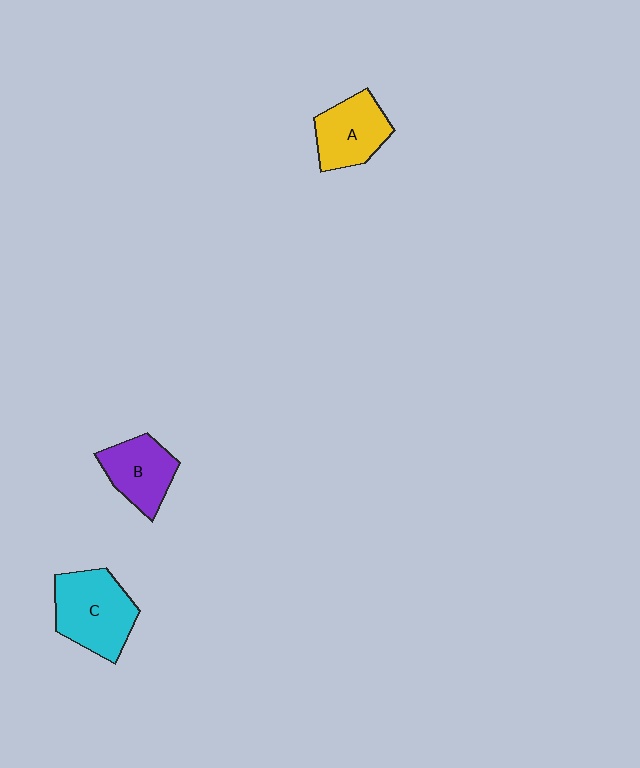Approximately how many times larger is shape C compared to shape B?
Approximately 1.4 times.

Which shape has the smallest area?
Shape B (purple).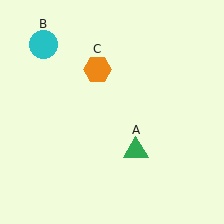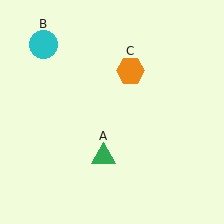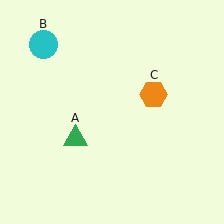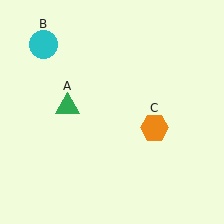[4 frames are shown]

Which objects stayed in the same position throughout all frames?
Cyan circle (object B) remained stationary.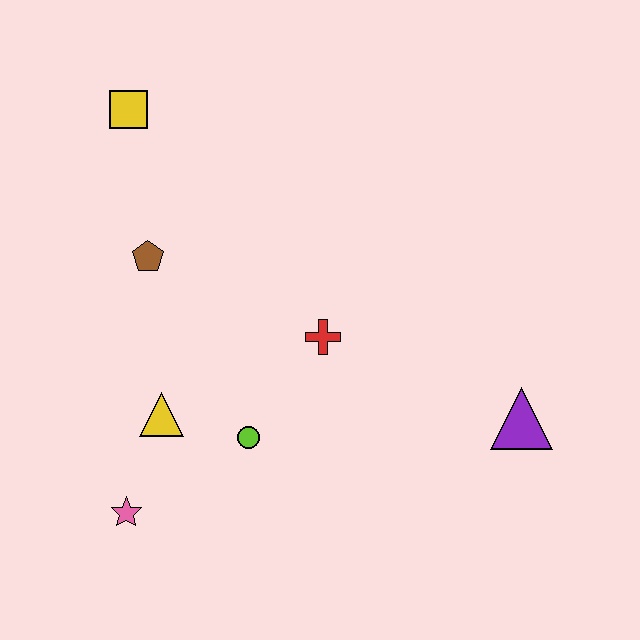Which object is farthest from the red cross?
The yellow square is farthest from the red cross.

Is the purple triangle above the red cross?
No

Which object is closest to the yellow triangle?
The lime circle is closest to the yellow triangle.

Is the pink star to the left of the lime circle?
Yes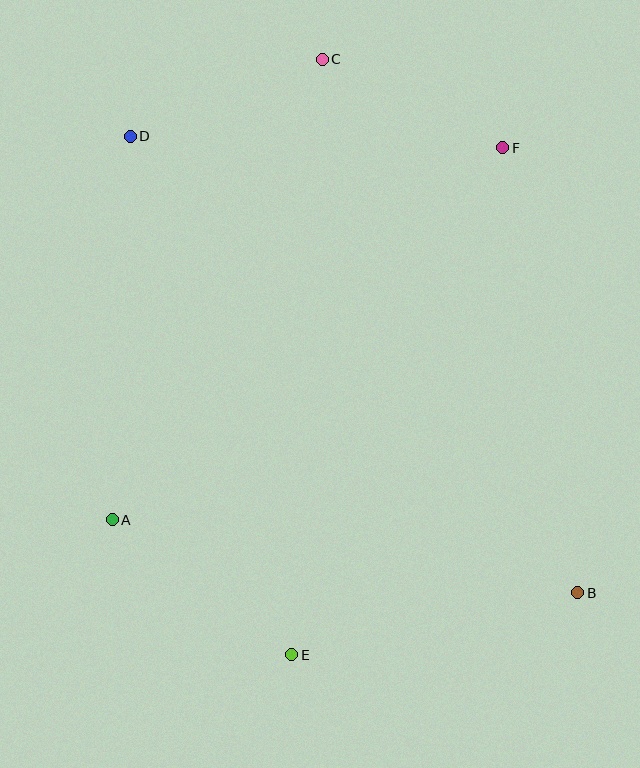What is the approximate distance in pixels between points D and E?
The distance between D and E is approximately 543 pixels.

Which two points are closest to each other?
Points C and F are closest to each other.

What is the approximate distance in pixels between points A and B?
The distance between A and B is approximately 471 pixels.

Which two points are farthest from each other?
Points B and D are farthest from each other.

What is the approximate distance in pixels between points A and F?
The distance between A and F is approximately 539 pixels.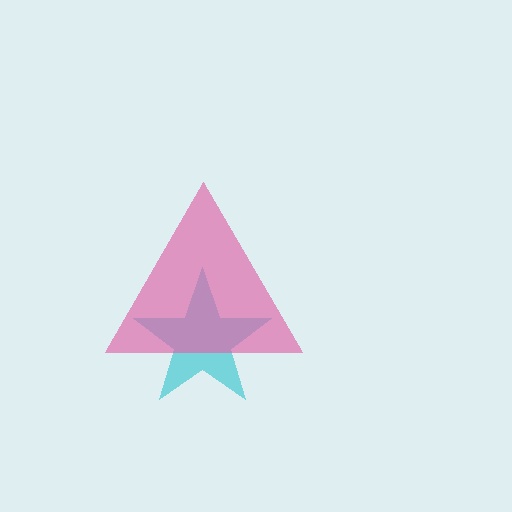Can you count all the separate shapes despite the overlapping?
Yes, there are 2 separate shapes.